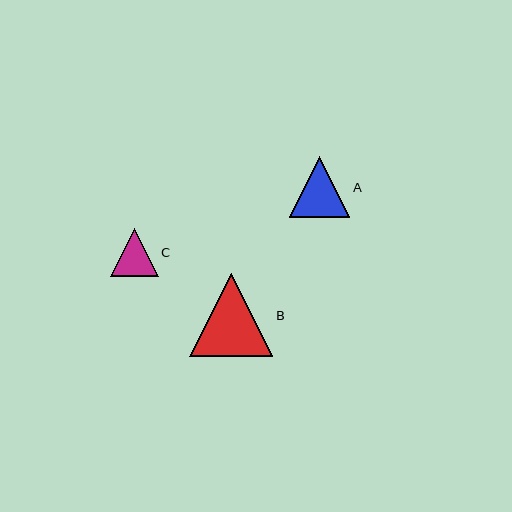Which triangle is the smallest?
Triangle C is the smallest with a size of approximately 48 pixels.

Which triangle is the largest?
Triangle B is the largest with a size of approximately 83 pixels.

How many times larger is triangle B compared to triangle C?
Triangle B is approximately 1.7 times the size of triangle C.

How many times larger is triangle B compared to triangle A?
Triangle B is approximately 1.4 times the size of triangle A.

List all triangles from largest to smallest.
From largest to smallest: B, A, C.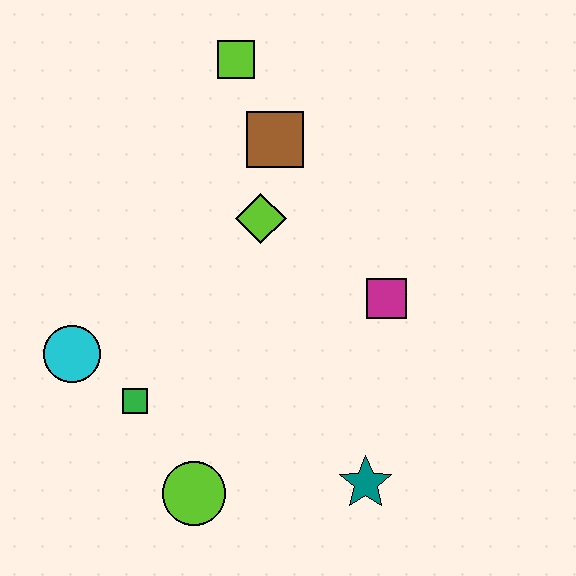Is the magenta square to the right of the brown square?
Yes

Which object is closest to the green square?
The cyan circle is closest to the green square.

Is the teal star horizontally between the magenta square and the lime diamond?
Yes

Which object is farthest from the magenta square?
The cyan circle is farthest from the magenta square.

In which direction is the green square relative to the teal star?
The green square is to the left of the teal star.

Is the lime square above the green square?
Yes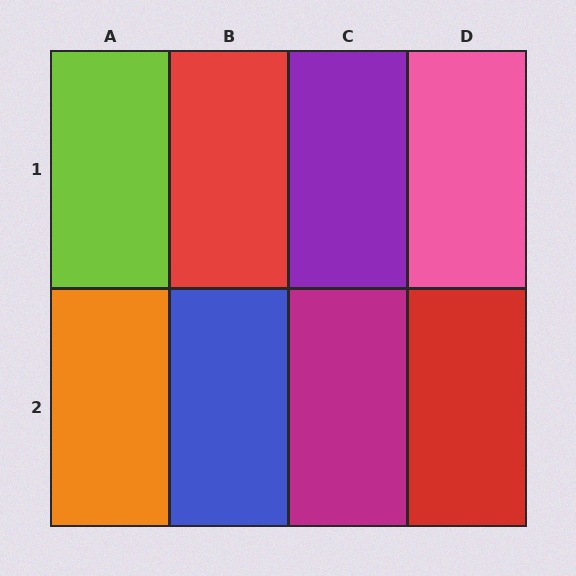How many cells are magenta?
1 cell is magenta.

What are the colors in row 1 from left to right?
Lime, red, purple, pink.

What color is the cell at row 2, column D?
Red.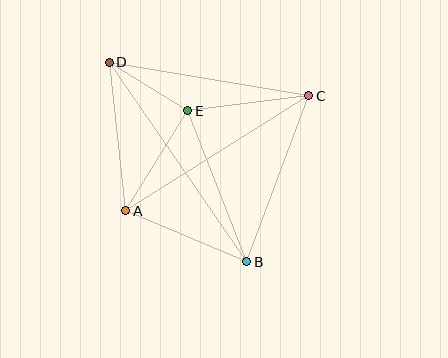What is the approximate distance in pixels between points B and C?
The distance between B and C is approximately 177 pixels.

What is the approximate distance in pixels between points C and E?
The distance between C and E is approximately 122 pixels.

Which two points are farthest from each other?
Points B and D are farthest from each other.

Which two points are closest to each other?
Points D and E are closest to each other.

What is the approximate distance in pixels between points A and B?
The distance between A and B is approximately 131 pixels.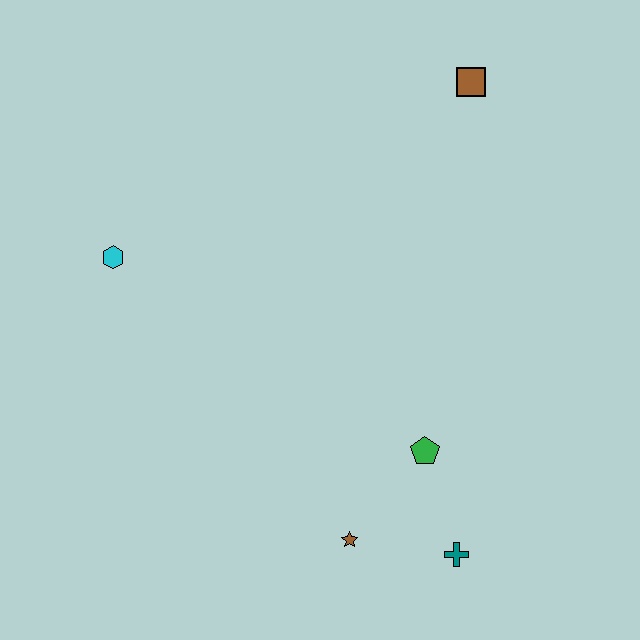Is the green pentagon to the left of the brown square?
Yes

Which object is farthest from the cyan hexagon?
The teal cross is farthest from the cyan hexagon.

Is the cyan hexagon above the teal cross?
Yes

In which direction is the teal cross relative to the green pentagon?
The teal cross is below the green pentagon.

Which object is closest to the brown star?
The teal cross is closest to the brown star.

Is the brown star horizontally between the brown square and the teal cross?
No